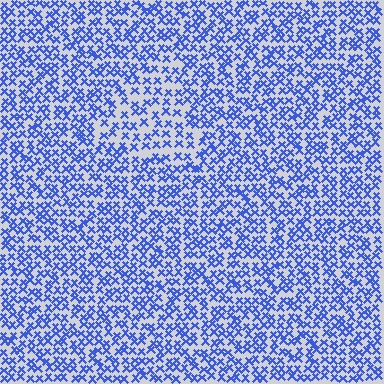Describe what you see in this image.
The image contains small blue elements arranged at two different densities. A triangle-shaped region is visible where the elements are less densely packed than the surrounding area.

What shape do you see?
I see a triangle.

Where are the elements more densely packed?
The elements are more densely packed outside the triangle boundary.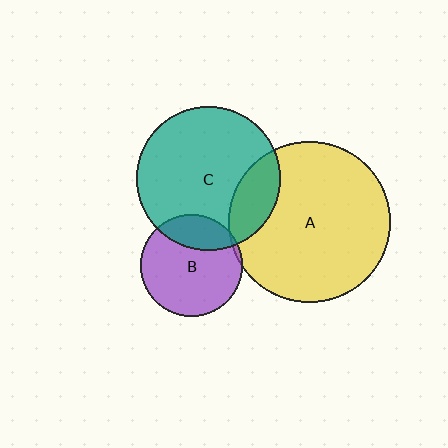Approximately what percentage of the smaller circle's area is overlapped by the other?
Approximately 20%.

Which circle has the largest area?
Circle A (yellow).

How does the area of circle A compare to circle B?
Approximately 2.5 times.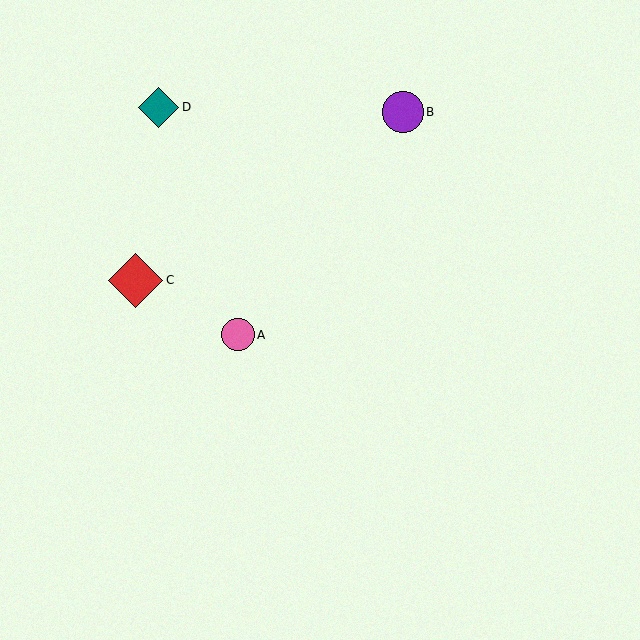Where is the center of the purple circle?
The center of the purple circle is at (403, 112).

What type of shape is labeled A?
Shape A is a pink circle.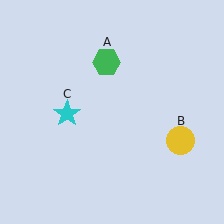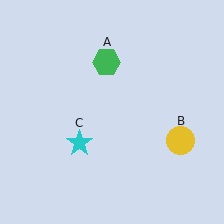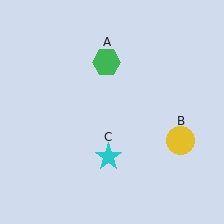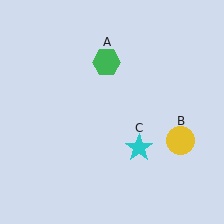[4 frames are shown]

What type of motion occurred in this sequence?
The cyan star (object C) rotated counterclockwise around the center of the scene.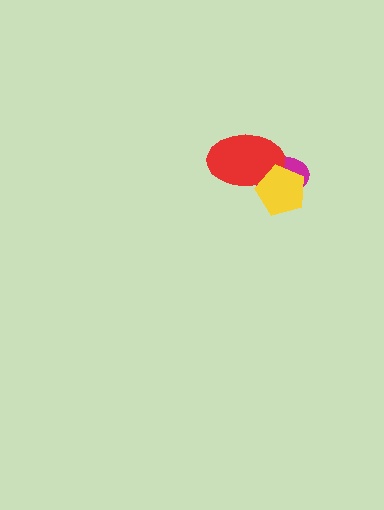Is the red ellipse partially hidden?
Yes, it is partially covered by another shape.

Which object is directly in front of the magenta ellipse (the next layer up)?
The red ellipse is directly in front of the magenta ellipse.